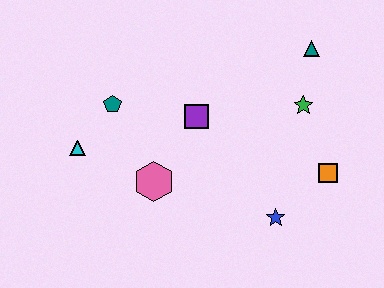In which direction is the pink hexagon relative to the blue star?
The pink hexagon is to the left of the blue star.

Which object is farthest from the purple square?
The orange square is farthest from the purple square.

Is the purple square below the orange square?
No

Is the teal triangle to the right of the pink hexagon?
Yes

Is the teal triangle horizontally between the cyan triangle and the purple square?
No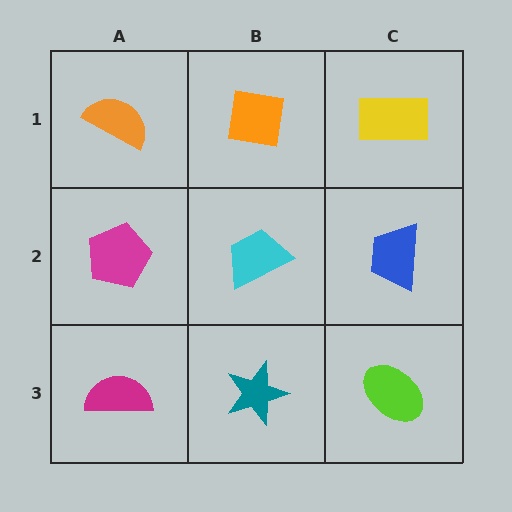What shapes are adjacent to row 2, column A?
An orange semicircle (row 1, column A), a magenta semicircle (row 3, column A), a cyan trapezoid (row 2, column B).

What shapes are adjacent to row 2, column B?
An orange square (row 1, column B), a teal star (row 3, column B), a magenta pentagon (row 2, column A), a blue trapezoid (row 2, column C).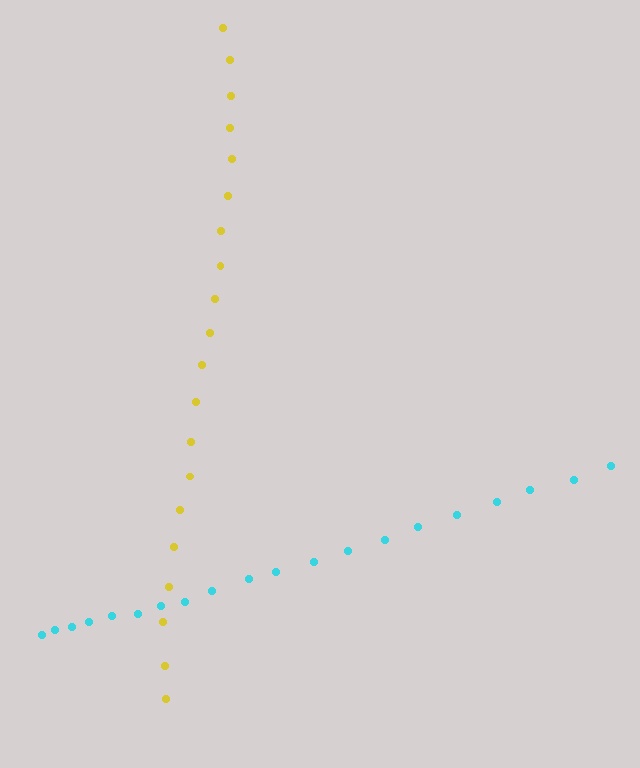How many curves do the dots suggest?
There are 2 distinct paths.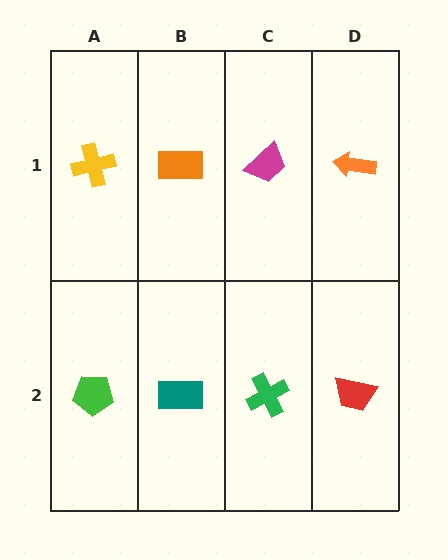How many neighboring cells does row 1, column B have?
3.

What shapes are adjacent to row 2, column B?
An orange rectangle (row 1, column B), a green pentagon (row 2, column A), a green cross (row 2, column C).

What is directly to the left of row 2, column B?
A green pentagon.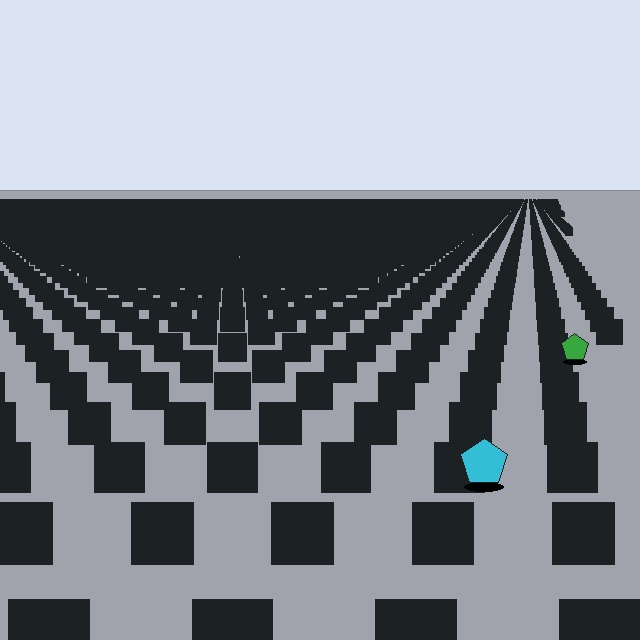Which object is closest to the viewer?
The cyan pentagon is closest. The texture marks near it are larger and more spread out.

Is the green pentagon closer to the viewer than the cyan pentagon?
No. The cyan pentagon is closer — you can tell from the texture gradient: the ground texture is coarser near it.